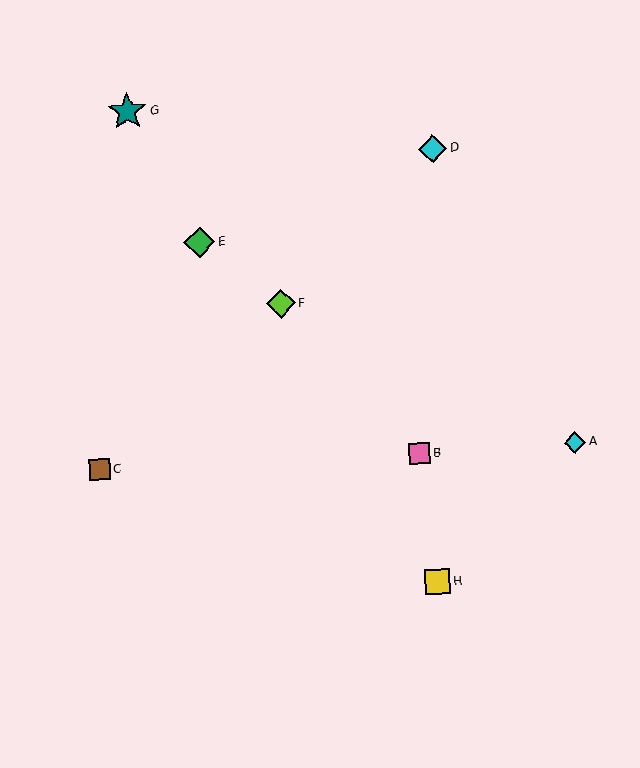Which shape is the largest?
The teal star (labeled G) is the largest.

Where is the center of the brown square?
The center of the brown square is at (99, 469).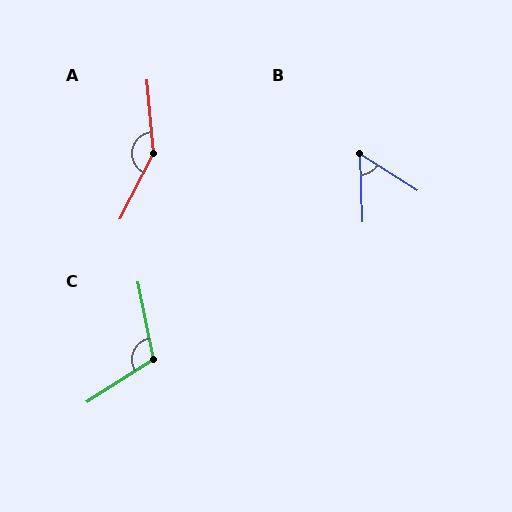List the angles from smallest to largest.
B (55°), C (112°), A (148°).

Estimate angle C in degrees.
Approximately 112 degrees.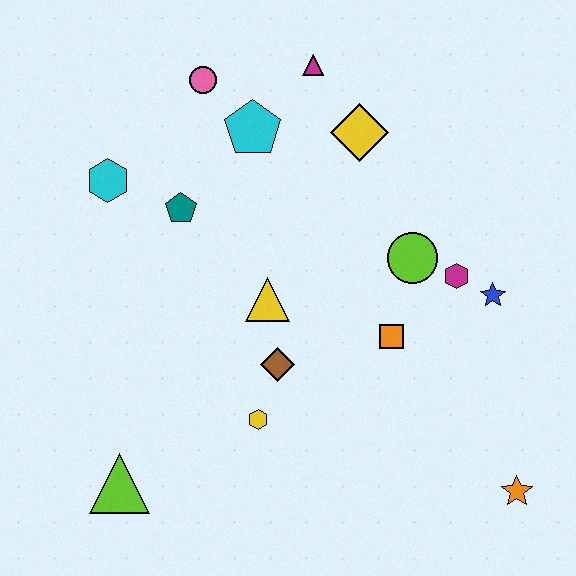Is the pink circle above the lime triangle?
Yes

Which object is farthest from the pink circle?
The orange star is farthest from the pink circle.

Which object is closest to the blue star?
The magenta hexagon is closest to the blue star.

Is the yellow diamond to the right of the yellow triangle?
Yes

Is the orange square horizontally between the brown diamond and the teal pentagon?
No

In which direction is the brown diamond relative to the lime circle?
The brown diamond is to the left of the lime circle.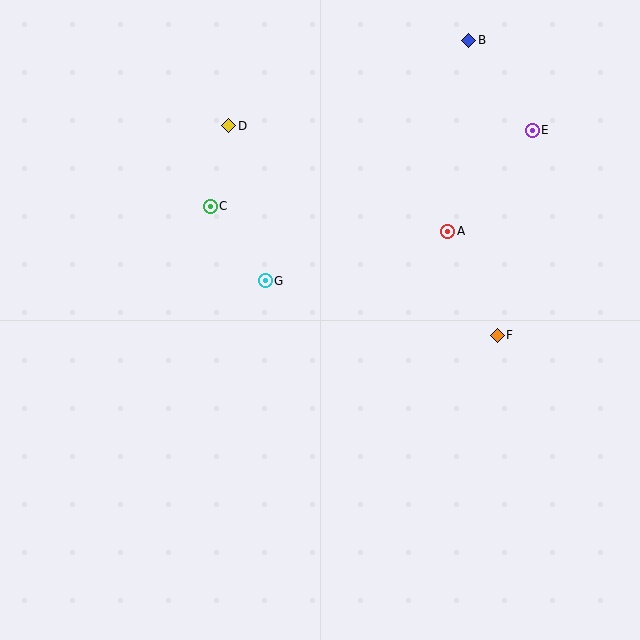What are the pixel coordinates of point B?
Point B is at (469, 40).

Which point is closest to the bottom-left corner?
Point G is closest to the bottom-left corner.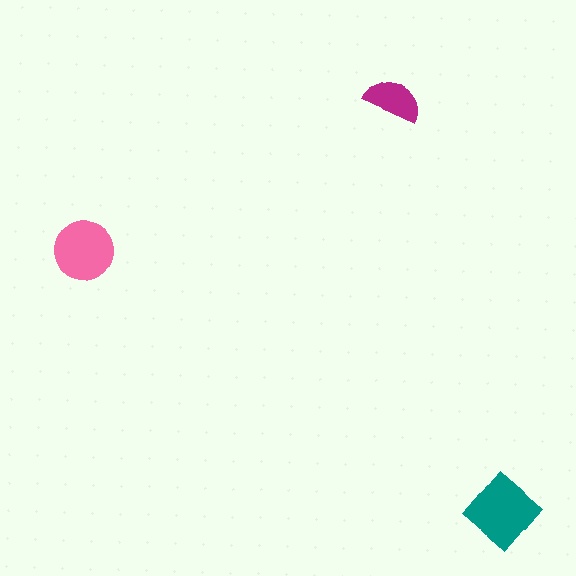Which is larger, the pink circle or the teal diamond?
The teal diamond.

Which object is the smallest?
The magenta semicircle.